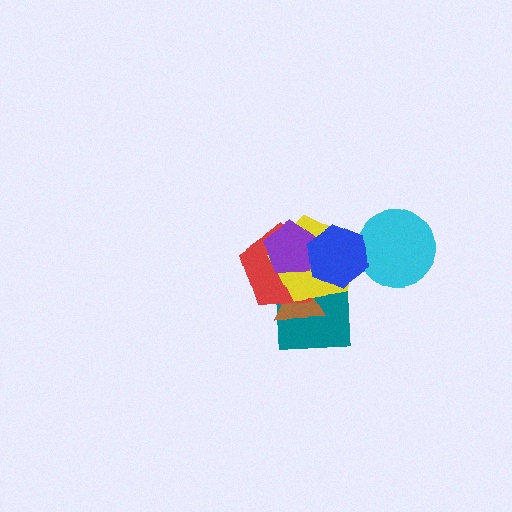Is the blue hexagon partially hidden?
No, no other shape covers it.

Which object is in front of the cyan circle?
The blue hexagon is in front of the cyan circle.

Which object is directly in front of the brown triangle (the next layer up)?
The red pentagon is directly in front of the brown triangle.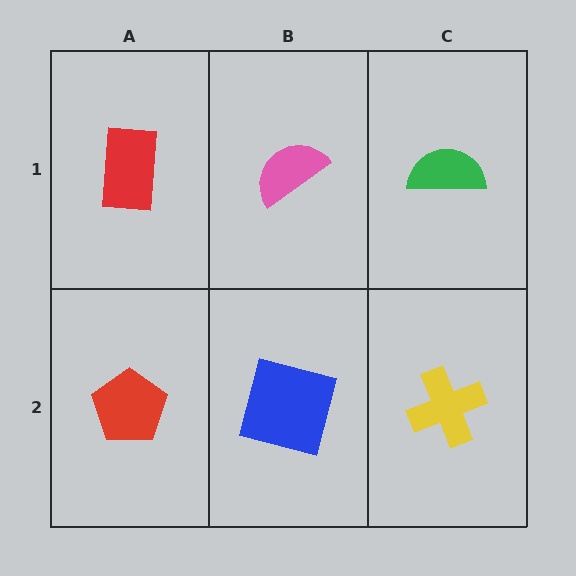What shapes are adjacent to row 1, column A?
A red pentagon (row 2, column A), a pink semicircle (row 1, column B).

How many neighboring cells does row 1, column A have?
2.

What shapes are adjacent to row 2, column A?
A red rectangle (row 1, column A), a blue square (row 2, column B).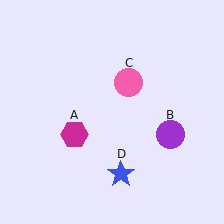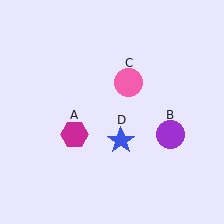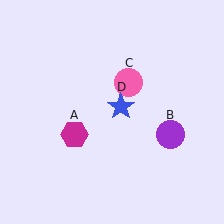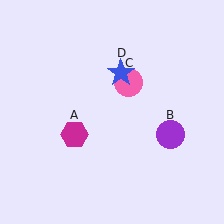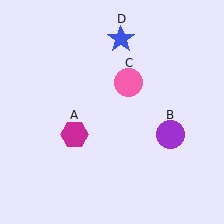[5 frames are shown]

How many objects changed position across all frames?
1 object changed position: blue star (object D).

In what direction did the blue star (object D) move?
The blue star (object D) moved up.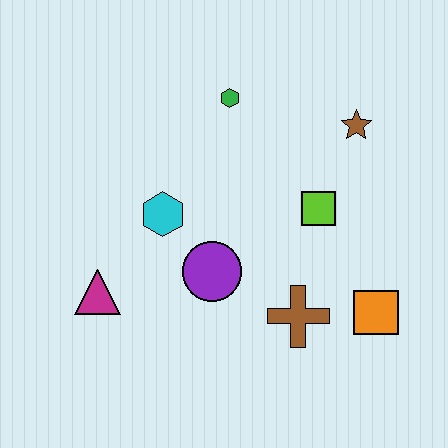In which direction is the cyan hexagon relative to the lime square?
The cyan hexagon is to the left of the lime square.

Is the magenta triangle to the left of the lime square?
Yes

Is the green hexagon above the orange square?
Yes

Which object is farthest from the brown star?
The magenta triangle is farthest from the brown star.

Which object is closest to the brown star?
The lime square is closest to the brown star.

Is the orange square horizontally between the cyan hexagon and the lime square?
No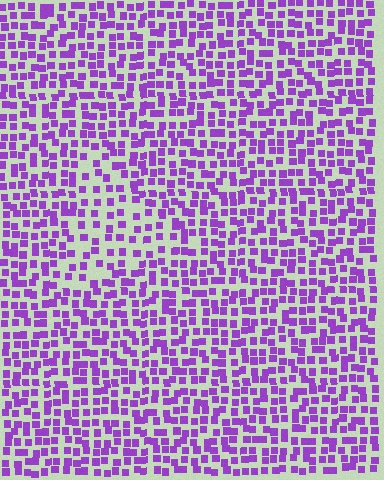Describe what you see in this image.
The image contains small purple elements arranged at two different densities. A triangle-shaped region is visible where the elements are less densely packed than the surrounding area.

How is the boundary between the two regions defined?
The boundary is defined by a change in element density (approximately 1.7x ratio). All elements are the same color, size, and shape.